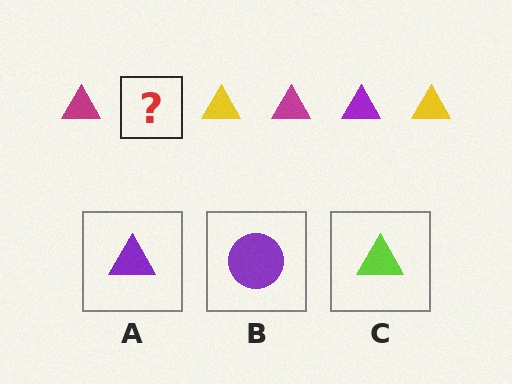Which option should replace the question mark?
Option A.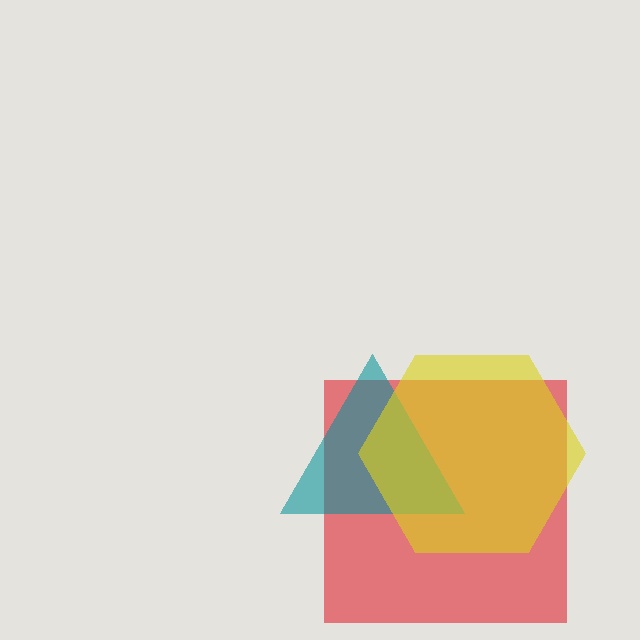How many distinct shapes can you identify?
There are 3 distinct shapes: a red square, a teal triangle, a yellow hexagon.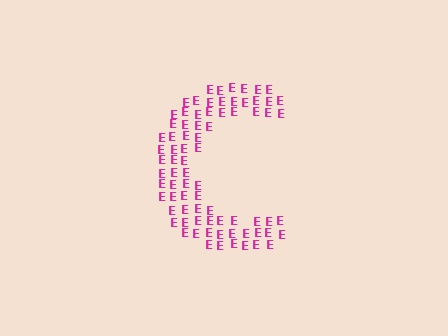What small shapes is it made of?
It is made of small letter E's.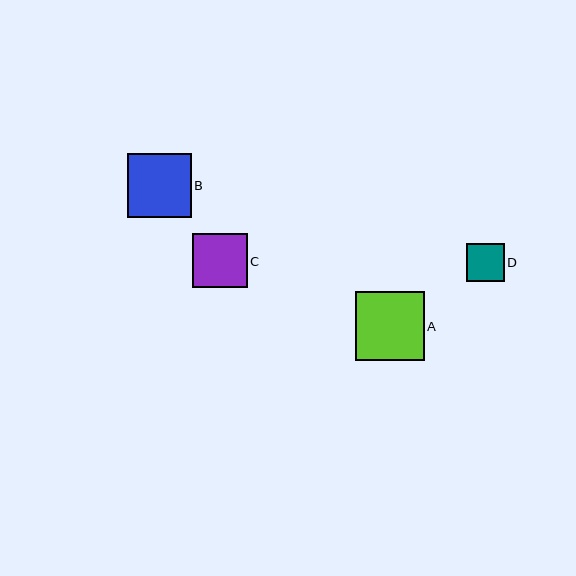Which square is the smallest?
Square D is the smallest with a size of approximately 38 pixels.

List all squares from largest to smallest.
From largest to smallest: A, B, C, D.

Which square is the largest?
Square A is the largest with a size of approximately 69 pixels.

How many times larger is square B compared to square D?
Square B is approximately 1.7 times the size of square D.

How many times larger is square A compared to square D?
Square A is approximately 1.8 times the size of square D.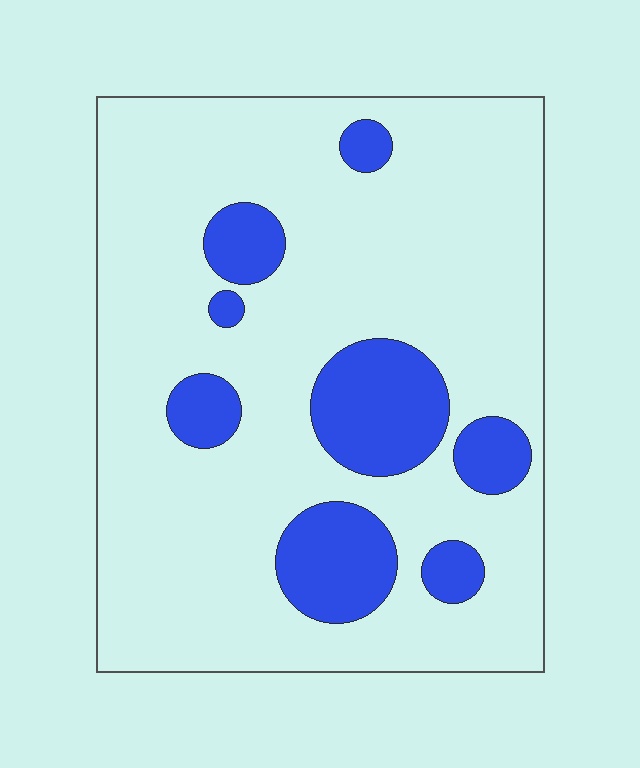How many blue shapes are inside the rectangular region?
8.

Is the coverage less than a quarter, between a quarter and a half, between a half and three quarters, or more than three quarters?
Less than a quarter.